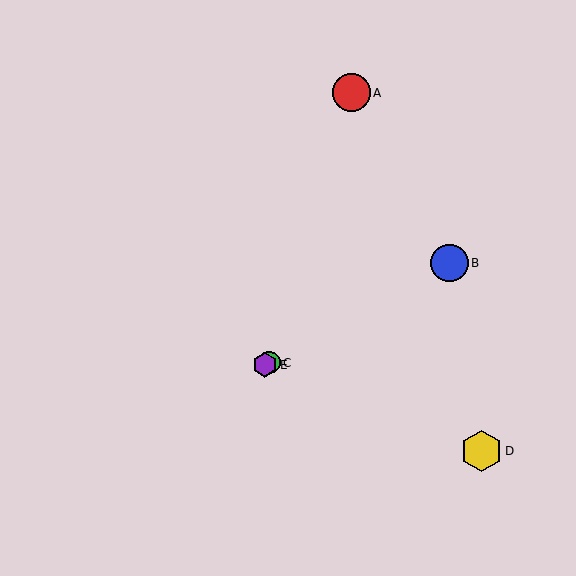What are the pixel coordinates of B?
Object B is at (450, 263).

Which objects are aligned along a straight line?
Objects B, C, E are aligned along a straight line.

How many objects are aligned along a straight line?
3 objects (B, C, E) are aligned along a straight line.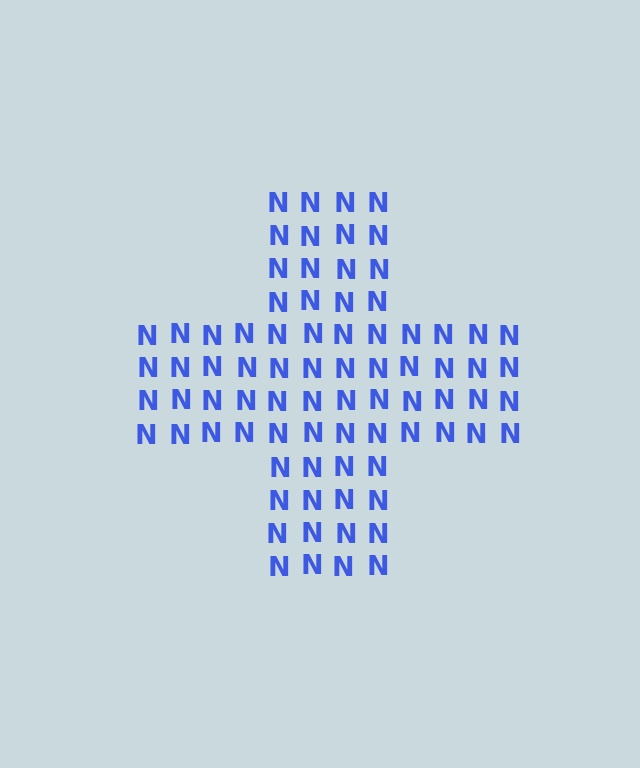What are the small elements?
The small elements are letter N's.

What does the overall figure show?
The overall figure shows a cross.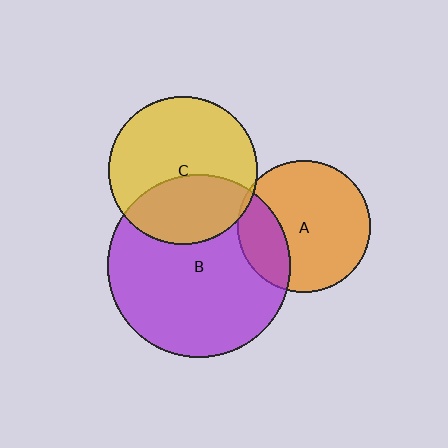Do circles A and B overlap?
Yes.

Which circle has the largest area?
Circle B (purple).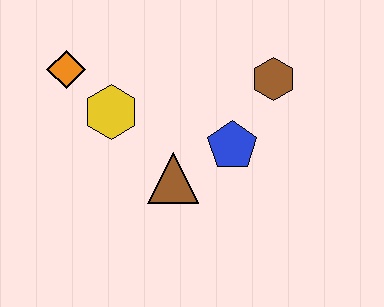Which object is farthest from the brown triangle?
The orange diamond is farthest from the brown triangle.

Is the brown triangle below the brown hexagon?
Yes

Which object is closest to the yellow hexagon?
The orange diamond is closest to the yellow hexagon.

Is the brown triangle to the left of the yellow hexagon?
No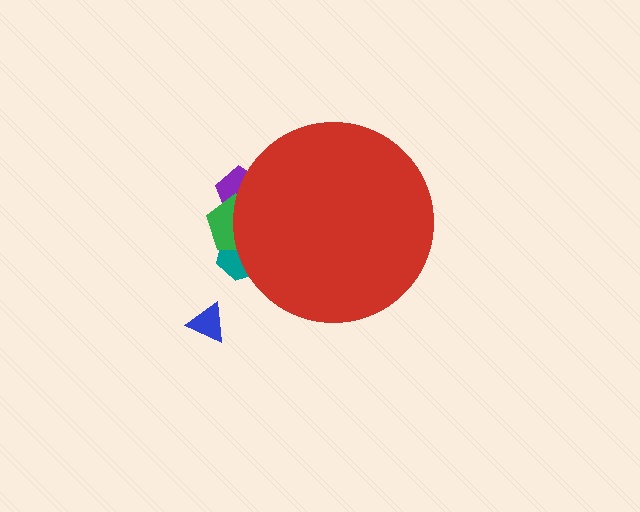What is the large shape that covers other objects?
A red circle.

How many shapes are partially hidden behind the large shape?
3 shapes are partially hidden.